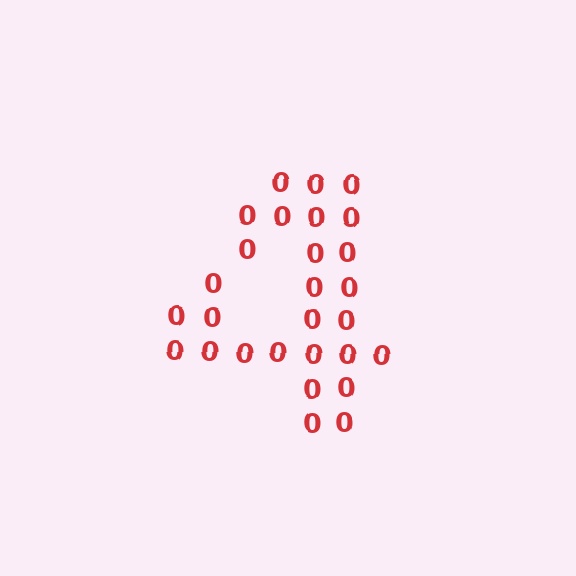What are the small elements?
The small elements are digit 0's.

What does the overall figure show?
The overall figure shows the digit 4.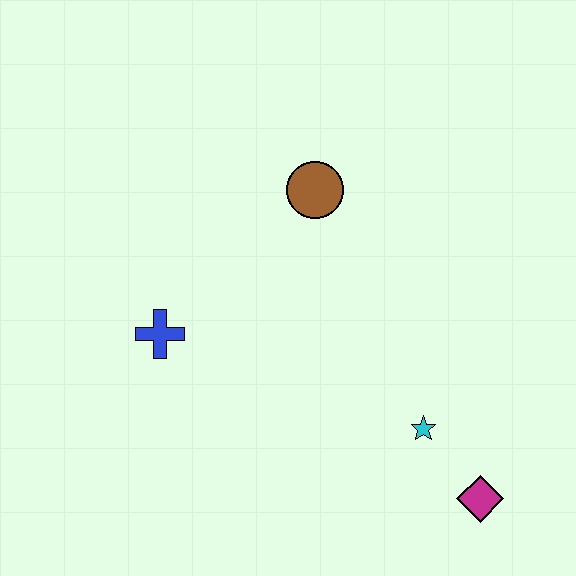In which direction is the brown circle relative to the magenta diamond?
The brown circle is above the magenta diamond.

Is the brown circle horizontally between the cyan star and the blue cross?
Yes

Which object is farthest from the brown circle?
The magenta diamond is farthest from the brown circle.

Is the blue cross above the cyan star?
Yes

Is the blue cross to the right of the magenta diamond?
No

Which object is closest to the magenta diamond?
The cyan star is closest to the magenta diamond.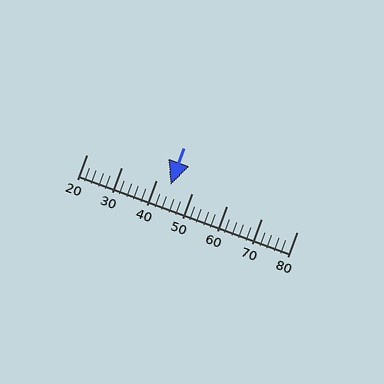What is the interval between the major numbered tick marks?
The major tick marks are spaced 10 units apart.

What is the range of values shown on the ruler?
The ruler shows values from 20 to 80.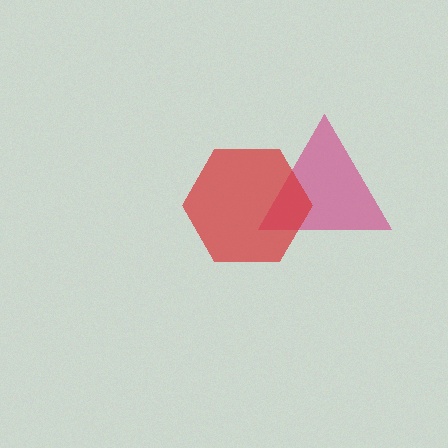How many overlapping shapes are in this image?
There are 2 overlapping shapes in the image.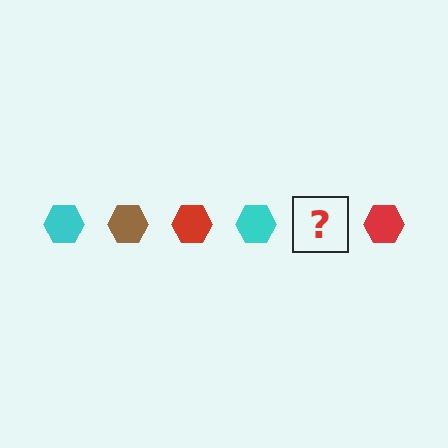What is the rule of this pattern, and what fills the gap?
The rule is that the pattern cycles through cyan, brown, red hexagons. The gap should be filled with a brown hexagon.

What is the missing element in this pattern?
The missing element is a brown hexagon.